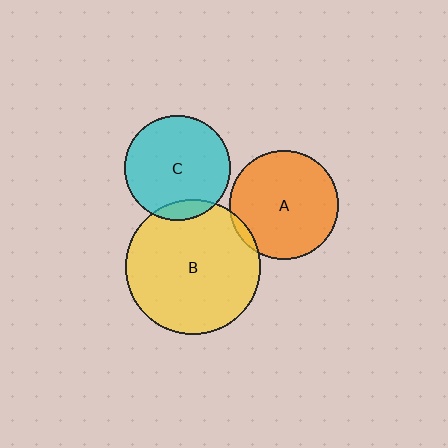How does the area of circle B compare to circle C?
Approximately 1.7 times.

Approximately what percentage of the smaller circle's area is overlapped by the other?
Approximately 10%.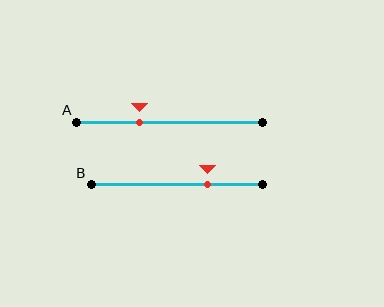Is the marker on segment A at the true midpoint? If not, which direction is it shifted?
No, the marker on segment A is shifted to the left by about 16% of the segment length.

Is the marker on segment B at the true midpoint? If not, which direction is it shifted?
No, the marker on segment B is shifted to the right by about 18% of the segment length.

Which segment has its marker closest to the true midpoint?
Segment A has its marker closest to the true midpoint.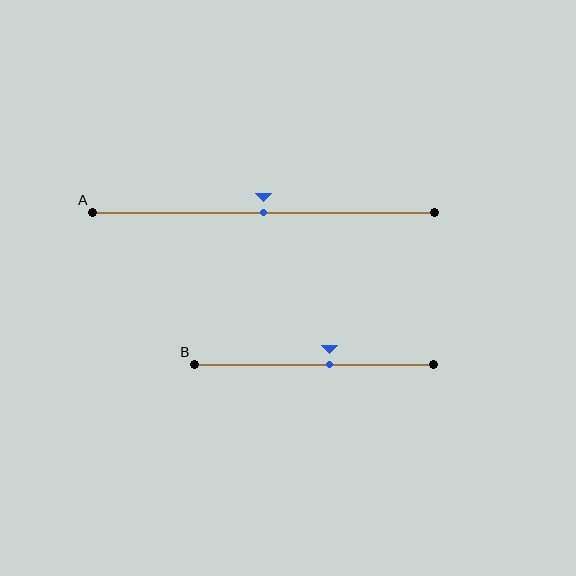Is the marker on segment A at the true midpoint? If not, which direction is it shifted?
Yes, the marker on segment A is at the true midpoint.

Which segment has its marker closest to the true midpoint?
Segment A has its marker closest to the true midpoint.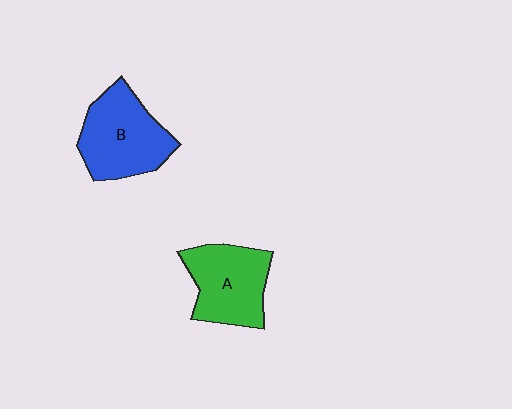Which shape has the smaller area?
Shape A (green).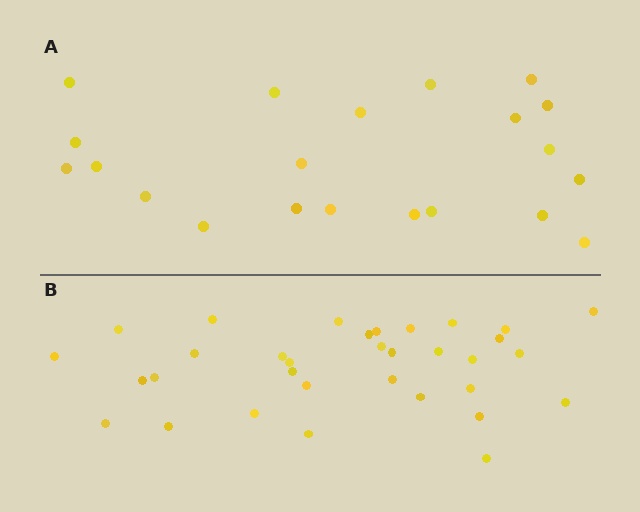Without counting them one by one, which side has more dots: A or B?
Region B (the bottom region) has more dots.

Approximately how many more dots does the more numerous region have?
Region B has roughly 12 or so more dots than region A.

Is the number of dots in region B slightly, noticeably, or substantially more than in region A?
Region B has substantially more. The ratio is roughly 1.6 to 1.